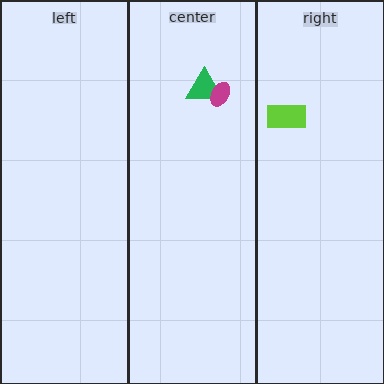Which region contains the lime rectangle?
The right region.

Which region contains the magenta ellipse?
The center region.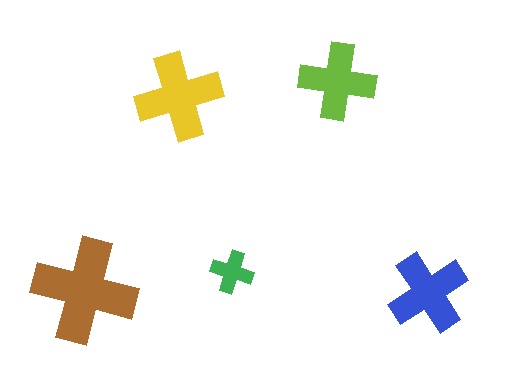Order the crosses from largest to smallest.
the brown one, the yellow one, the blue one, the lime one, the green one.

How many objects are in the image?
There are 5 objects in the image.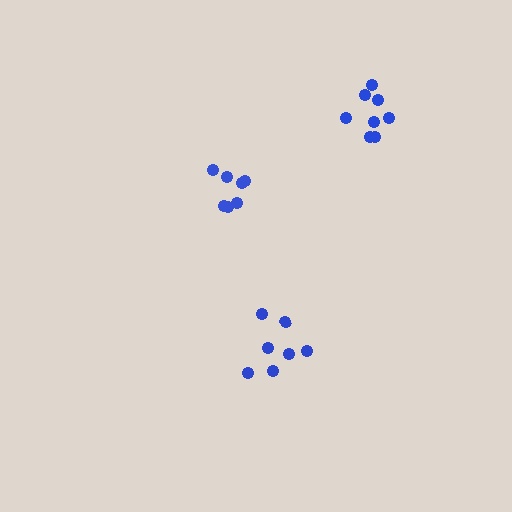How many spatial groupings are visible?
There are 3 spatial groupings.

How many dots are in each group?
Group 1: 7 dots, Group 2: 7 dots, Group 3: 8 dots (22 total).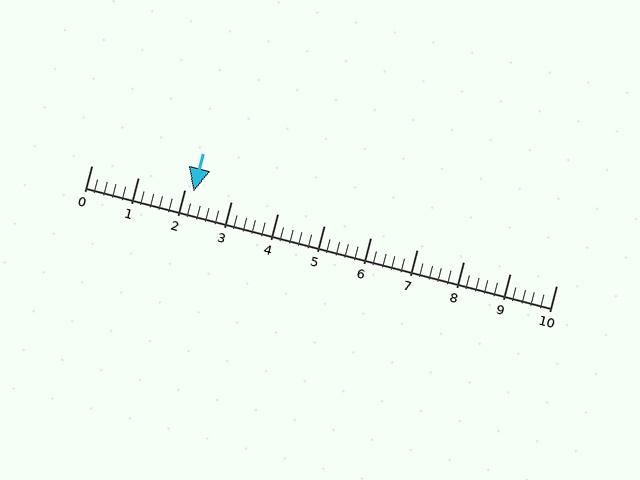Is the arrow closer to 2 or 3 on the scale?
The arrow is closer to 2.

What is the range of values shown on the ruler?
The ruler shows values from 0 to 10.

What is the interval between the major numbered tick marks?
The major tick marks are spaced 1 units apart.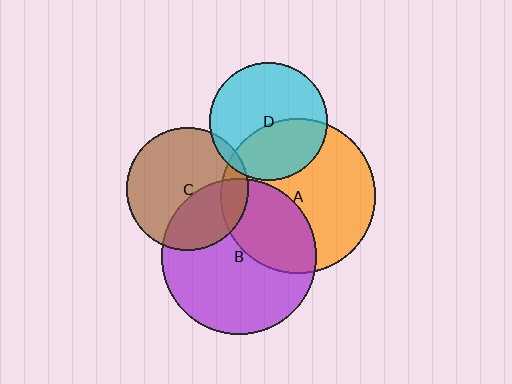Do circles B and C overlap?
Yes.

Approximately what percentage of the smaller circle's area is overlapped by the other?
Approximately 35%.